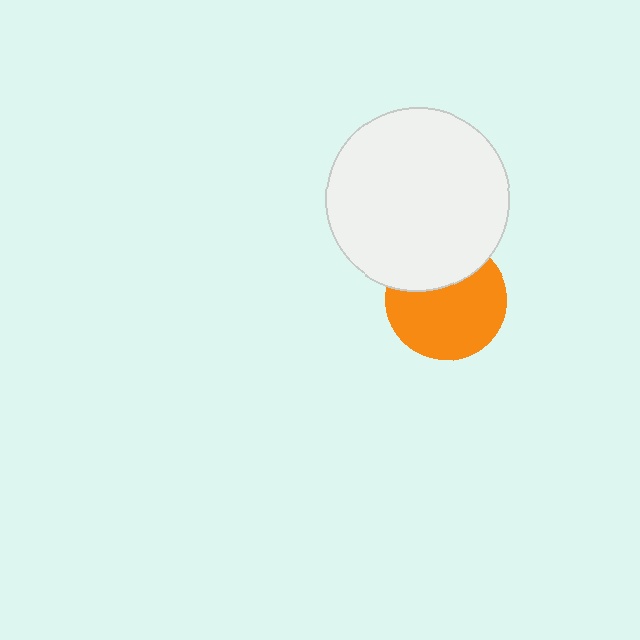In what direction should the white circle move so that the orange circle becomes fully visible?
The white circle should move up. That is the shortest direction to clear the overlap and leave the orange circle fully visible.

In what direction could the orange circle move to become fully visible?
The orange circle could move down. That would shift it out from behind the white circle entirely.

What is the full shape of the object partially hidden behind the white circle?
The partially hidden object is an orange circle.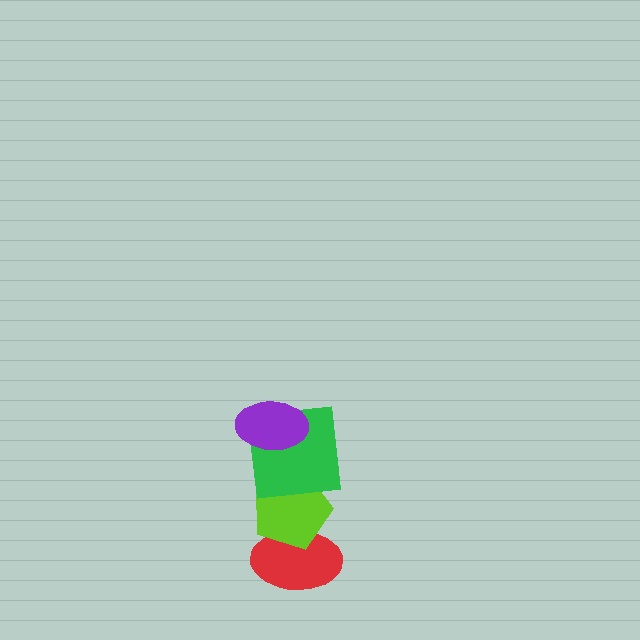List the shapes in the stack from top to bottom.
From top to bottom: the purple ellipse, the green square, the lime pentagon, the red ellipse.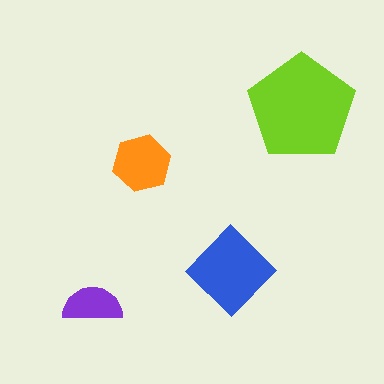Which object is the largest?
The lime pentagon.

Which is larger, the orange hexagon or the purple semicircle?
The orange hexagon.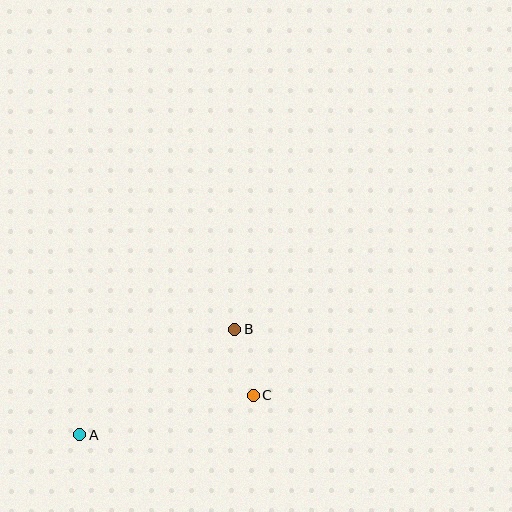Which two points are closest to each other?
Points B and C are closest to each other.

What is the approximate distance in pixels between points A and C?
The distance between A and C is approximately 178 pixels.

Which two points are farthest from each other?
Points A and B are farthest from each other.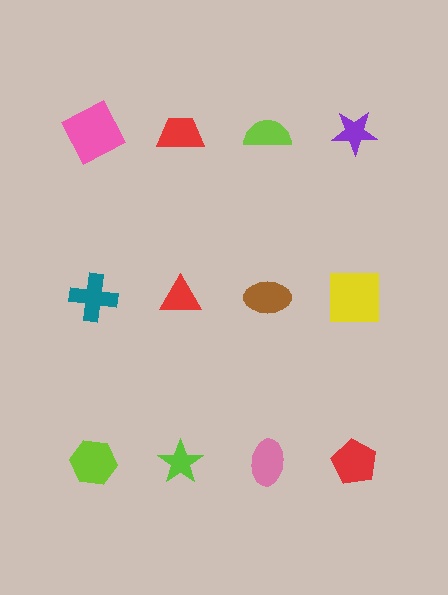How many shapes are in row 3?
4 shapes.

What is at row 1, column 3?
A lime semicircle.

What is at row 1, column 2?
A red trapezoid.